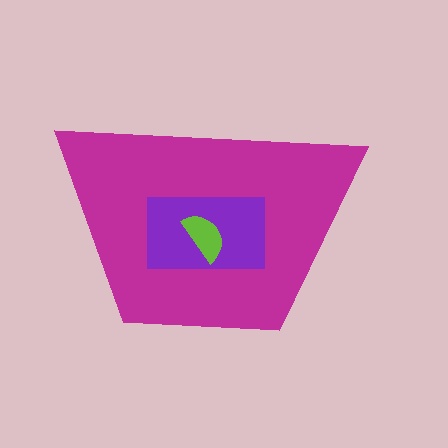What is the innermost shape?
The lime semicircle.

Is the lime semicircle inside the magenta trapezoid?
Yes.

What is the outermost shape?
The magenta trapezoid.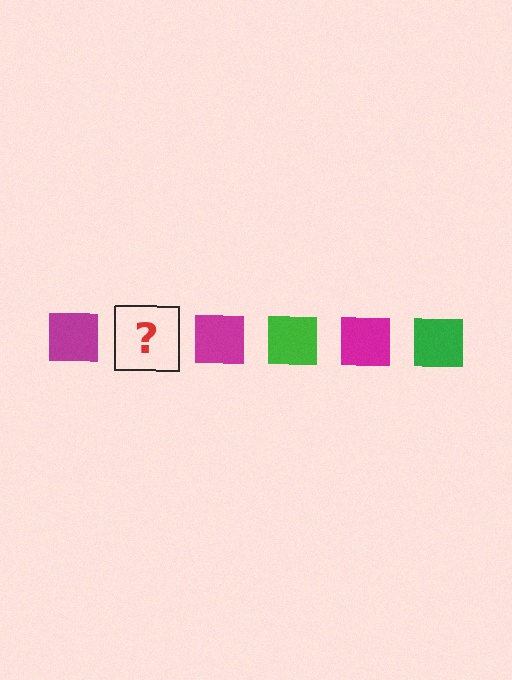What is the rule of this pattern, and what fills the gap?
The rule is that the pattern cycles through magenta, green squares. The gap should be filled with a green square.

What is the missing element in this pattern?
The missing element is a green square.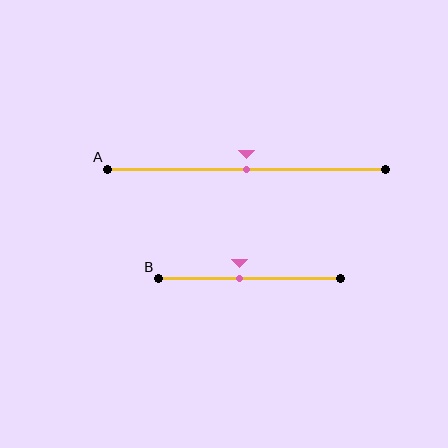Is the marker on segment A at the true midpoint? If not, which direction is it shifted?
Yes, the marker on segment A is at the true midpoint.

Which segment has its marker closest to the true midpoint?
Segment A has its marker closest to the true midpoint.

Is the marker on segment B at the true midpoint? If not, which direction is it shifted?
No, the marker on segment B is shifted to the left by about 6% of the segment length.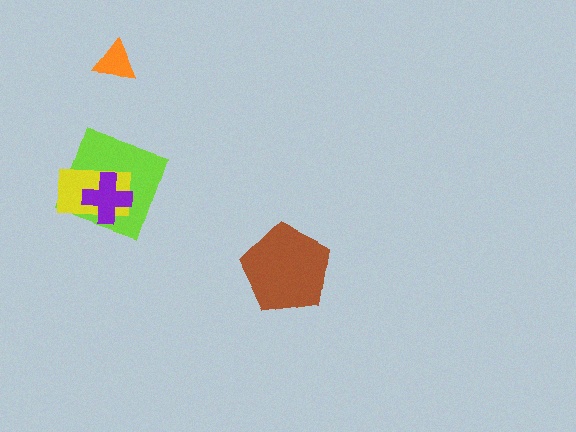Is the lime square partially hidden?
Yes, it is partially covered by another shape.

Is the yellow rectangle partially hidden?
Yes, it is partially covered by another shape.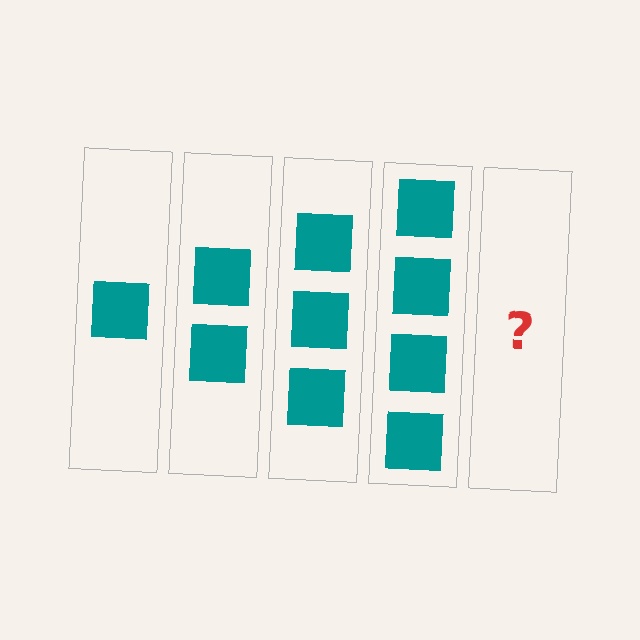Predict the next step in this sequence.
The next step is 5 squares.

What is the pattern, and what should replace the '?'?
The pattern is that each step adds one more square. The '?' should be 5 squares.